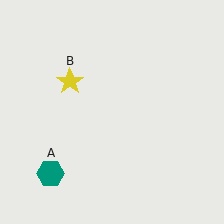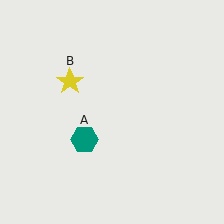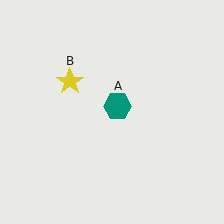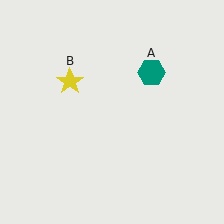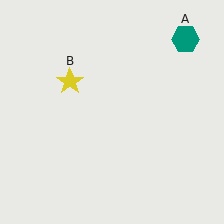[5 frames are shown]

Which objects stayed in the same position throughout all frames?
Yellow star (object B) remained stationary.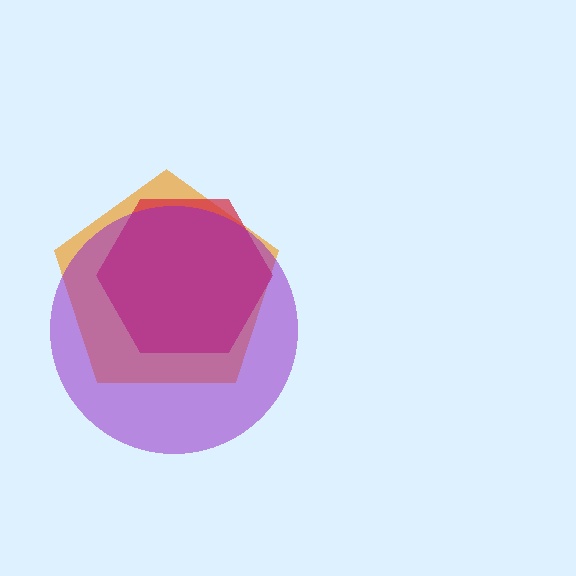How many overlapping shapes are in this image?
There are 3 overlapping shapes in the image.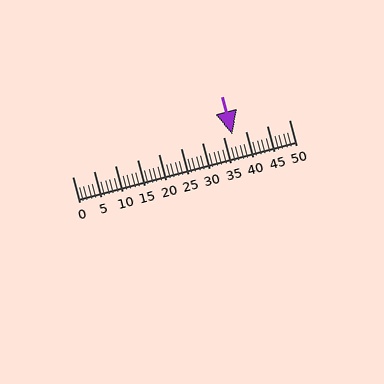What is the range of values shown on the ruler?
The ruler shows values from 0 to 50.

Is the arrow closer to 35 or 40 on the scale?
The arrow is closer to 35.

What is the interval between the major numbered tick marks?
The major tick marks are spaced 5 units apart.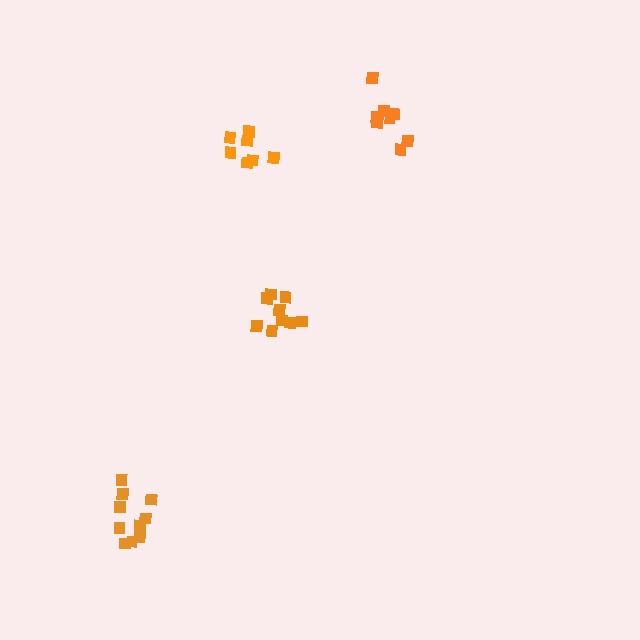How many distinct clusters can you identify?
There are 4 distinct clusters.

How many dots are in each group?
Group 1: 7 dots, Group 2: 9 dots, Group 3: 10 dots, Group 4: 8 dots (34 total).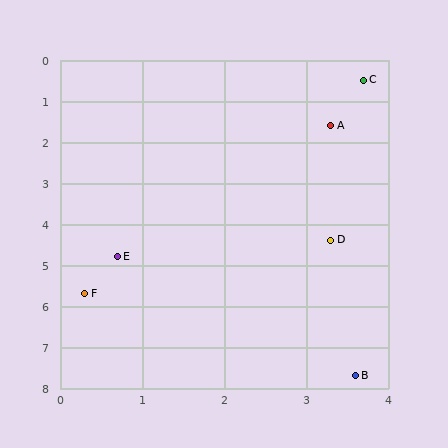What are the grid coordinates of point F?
Point F is at approximately (0.3, 5.7).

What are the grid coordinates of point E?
Point E is at approximately (0.7, 4.8).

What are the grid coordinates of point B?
Point B is at approximately (3.6, 7.7).